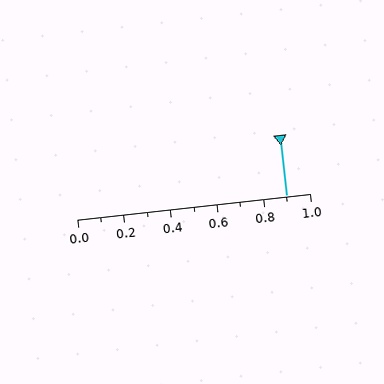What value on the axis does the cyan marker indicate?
The marker indicates approximately 0.9.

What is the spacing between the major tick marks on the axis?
The major ticks are spaced 0.2 apart.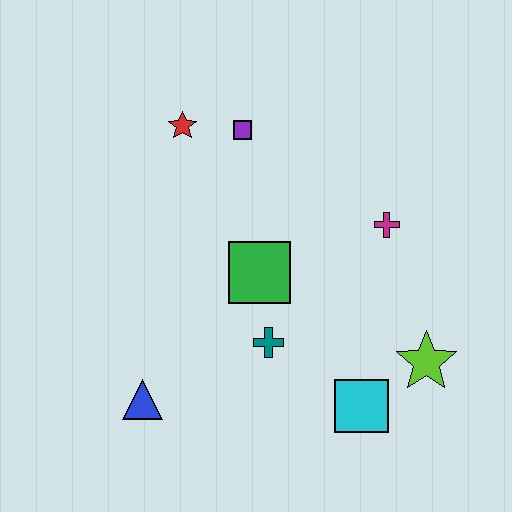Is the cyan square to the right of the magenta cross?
No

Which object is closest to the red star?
The purple square is closest to the red star.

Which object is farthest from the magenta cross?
The blue triangle is farthest from the magenta cross.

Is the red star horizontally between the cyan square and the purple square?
No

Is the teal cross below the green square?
Yes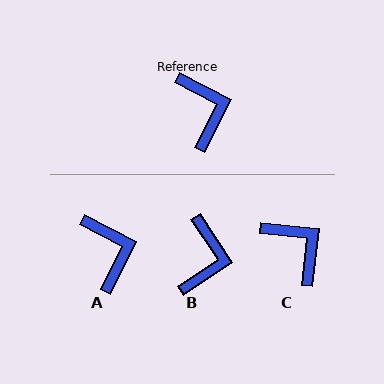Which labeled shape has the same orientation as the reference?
A.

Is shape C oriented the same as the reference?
No, it is off by about 21 degrees.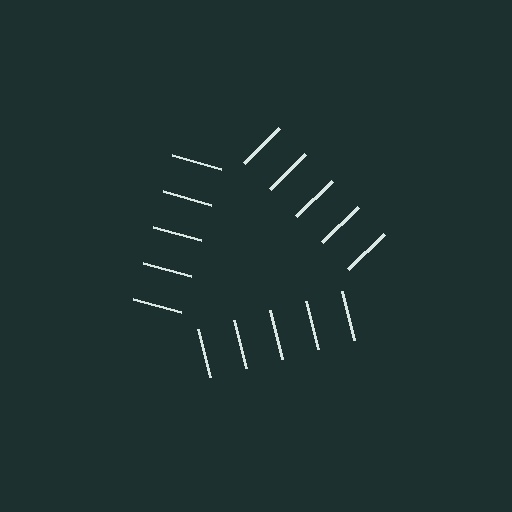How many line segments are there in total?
15 — 5 along each of the 3 edges.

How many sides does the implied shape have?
3 sides — the line-ends trace a triangle.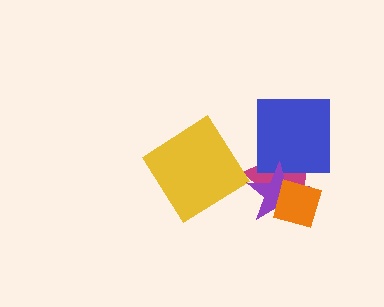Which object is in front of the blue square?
The purple star is in front of the blue square.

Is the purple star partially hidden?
Yes, it is partially covered by another shape.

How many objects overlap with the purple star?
3 objects overlap with the purple star.